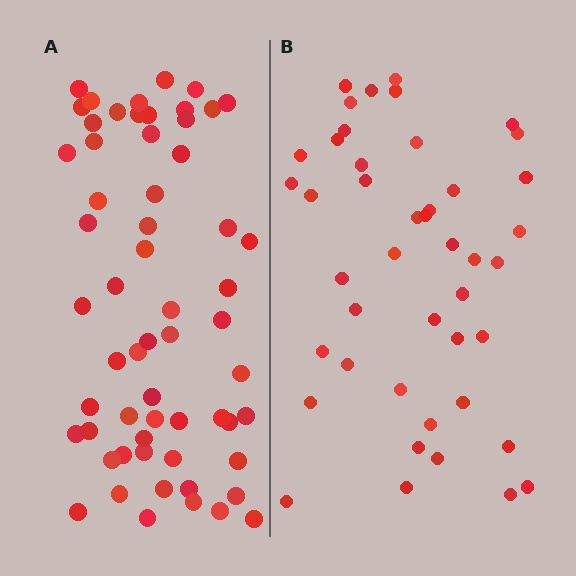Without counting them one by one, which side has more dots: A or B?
Region A (the left region) has more dots.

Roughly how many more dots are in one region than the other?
Region A has approximately 15 more dots than region B.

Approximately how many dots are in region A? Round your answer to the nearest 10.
About 60 dots.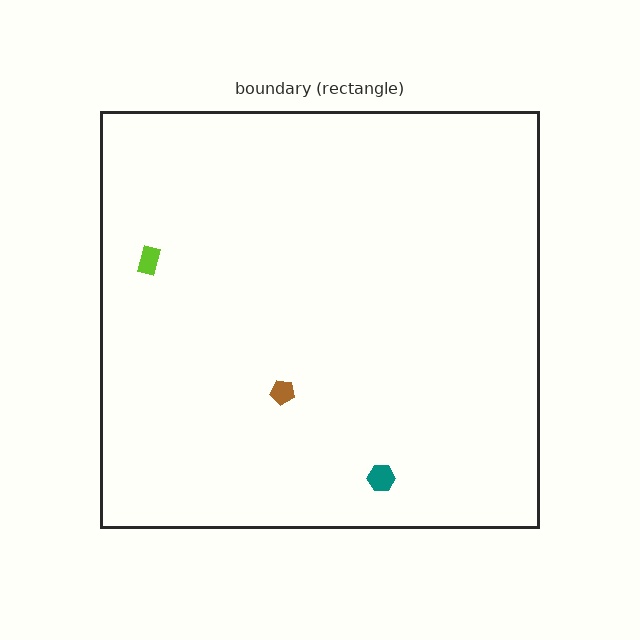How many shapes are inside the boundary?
3 inside, 0 outside.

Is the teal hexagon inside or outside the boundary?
Inside.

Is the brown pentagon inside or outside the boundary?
Inside.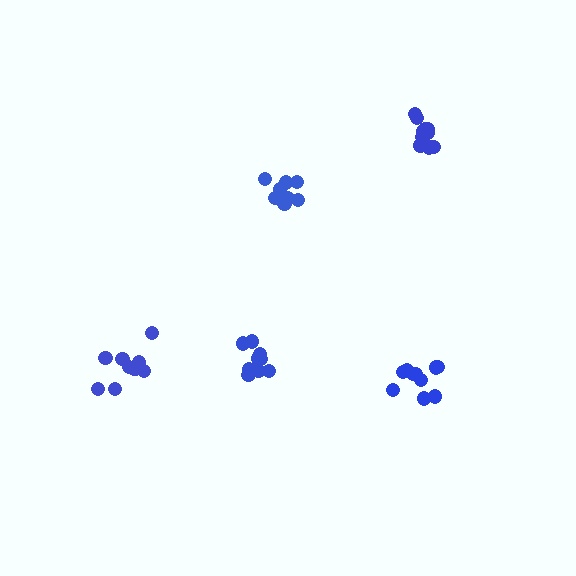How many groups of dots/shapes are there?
There are 5 groups.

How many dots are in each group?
Group 1: 8 dots, Group 2: 10 dots, Group 3: 12 dots, Group 4: 13 dots, Group 5: 9 dots (52 total).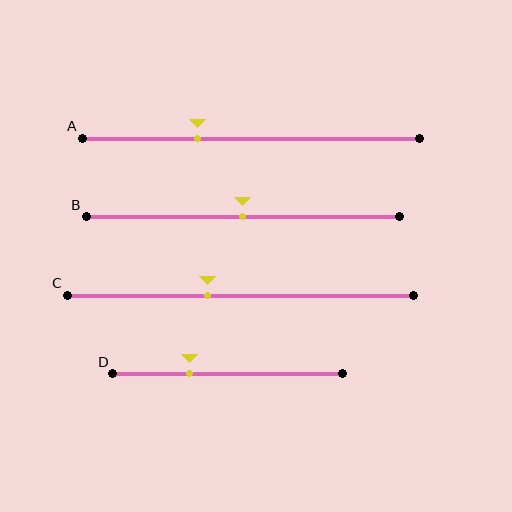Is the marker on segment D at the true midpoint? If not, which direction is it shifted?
No, the marker on segment D is shifted to the left by about 17% of the segment length.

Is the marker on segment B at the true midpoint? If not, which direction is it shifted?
Yes, the marker on segment B is at the true midpoint.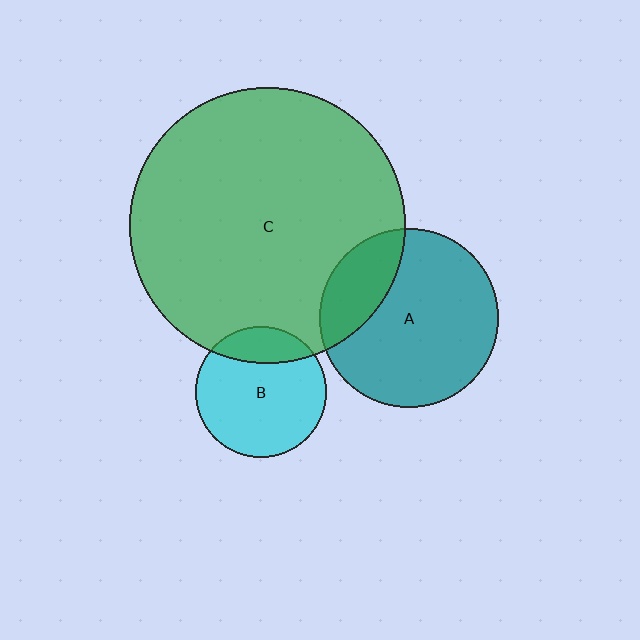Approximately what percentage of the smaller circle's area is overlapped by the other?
Approximately 25%.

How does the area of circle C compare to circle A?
Approximately 2.4 times.